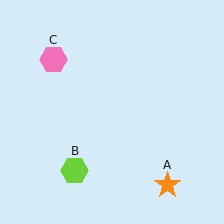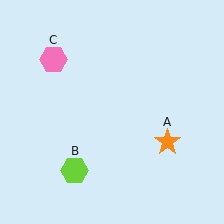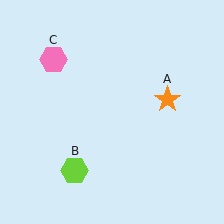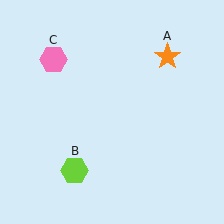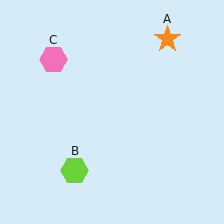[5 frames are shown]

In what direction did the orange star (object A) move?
The orange star (object A) moved up.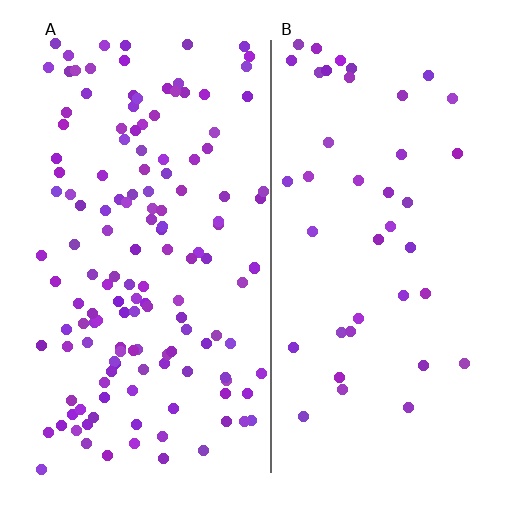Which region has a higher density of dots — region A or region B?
A (the left).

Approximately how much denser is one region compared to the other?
Approximately 3.4× — region A over region B.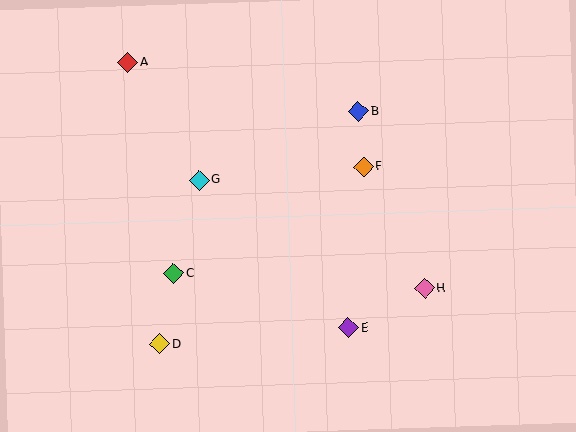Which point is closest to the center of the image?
Point F at (363, 167) is closest to the center.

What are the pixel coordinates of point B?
Point B is at (359, 111).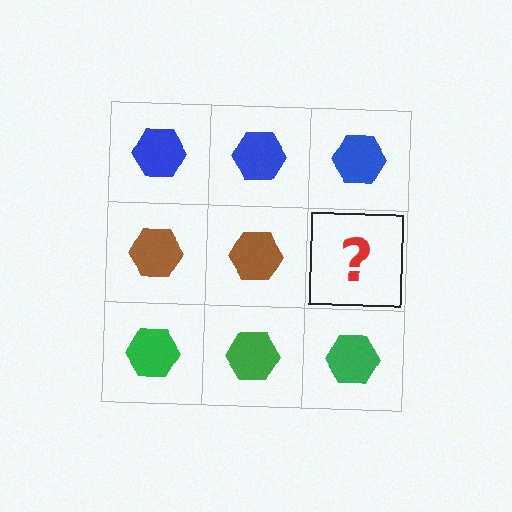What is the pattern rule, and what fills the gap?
The rule is that each row has a consistent color. The gap should be filled with a brown hexagon.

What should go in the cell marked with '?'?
The missing cell should contain a brown hexagon.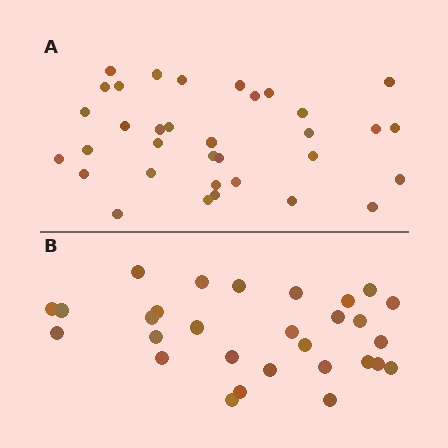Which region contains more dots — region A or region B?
Region A (the top region) has more dots.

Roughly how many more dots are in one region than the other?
Region A has about 5 more dots than region B.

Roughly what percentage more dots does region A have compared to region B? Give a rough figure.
About 15% more.